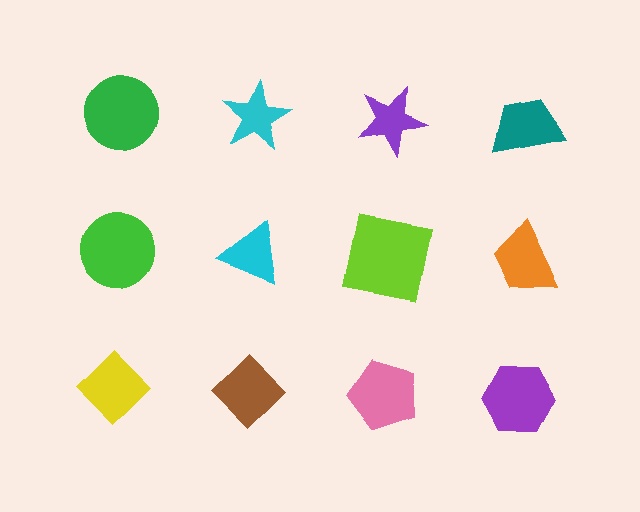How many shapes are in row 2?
4 shapes.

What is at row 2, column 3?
A lime square.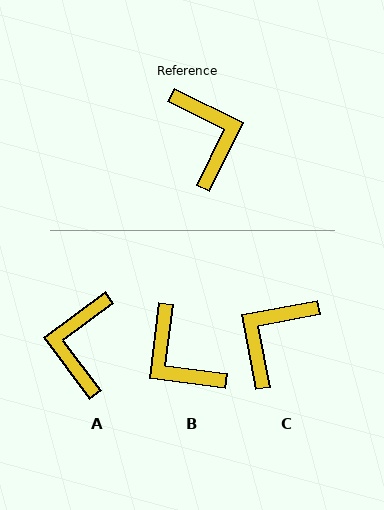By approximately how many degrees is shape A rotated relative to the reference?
Approximately 153 degrees counter-clockwise.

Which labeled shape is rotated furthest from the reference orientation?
B, about 161 degrees away.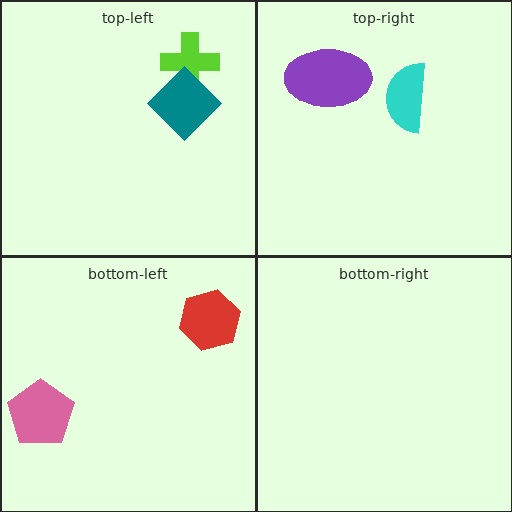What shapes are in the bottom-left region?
The pink pentagon, the red hexagon.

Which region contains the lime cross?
The top-left region.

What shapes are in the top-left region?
The lime cross, the teal diamond.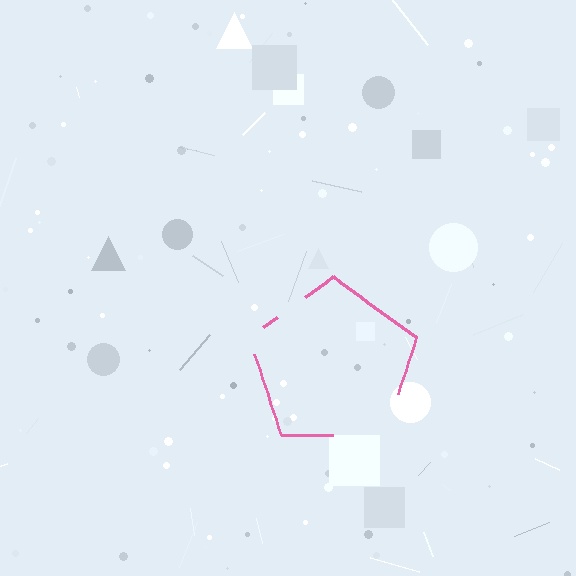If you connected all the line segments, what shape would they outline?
They would outline a pentagon.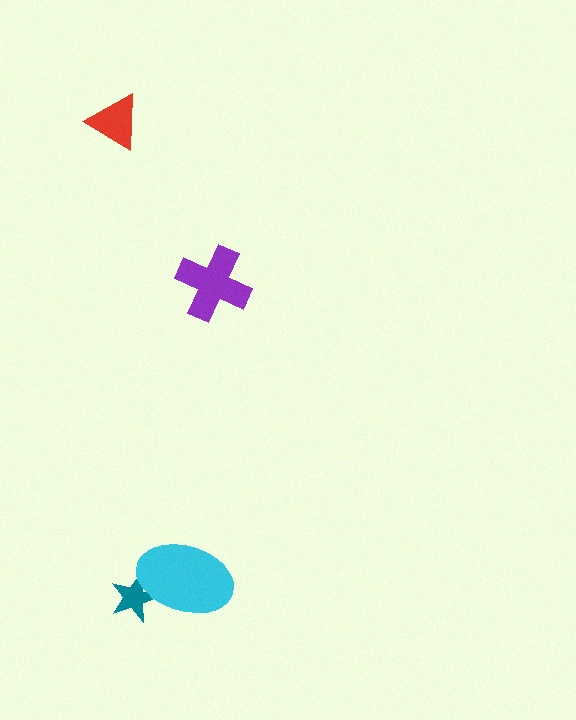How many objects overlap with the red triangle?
0 objects overlap with the red triangle.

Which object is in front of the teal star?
The cyan ellipse is in front of the teal star.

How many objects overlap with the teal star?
1 object overlaps with the teal star.